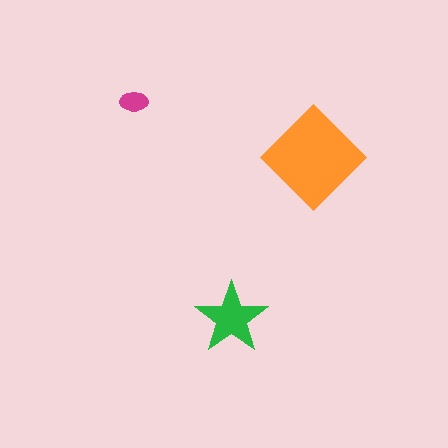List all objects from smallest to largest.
The magenta ellipse, the green star, the orange diamond.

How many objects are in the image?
There are 3 objects in the image.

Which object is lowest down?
The green star is bottommost.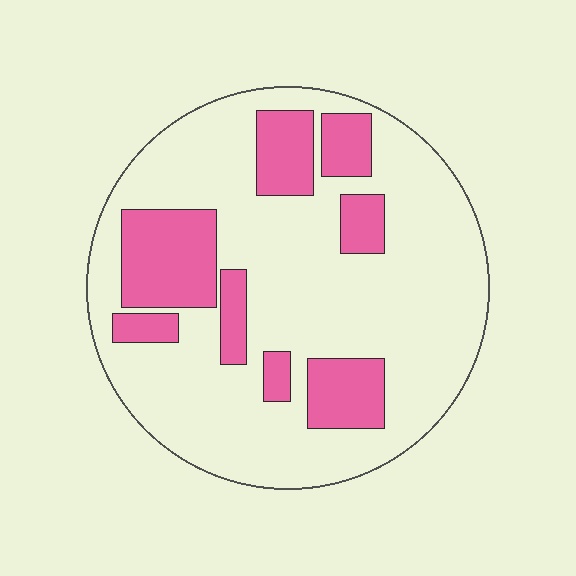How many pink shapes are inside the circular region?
8.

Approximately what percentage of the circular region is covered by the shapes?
Approximately 25%.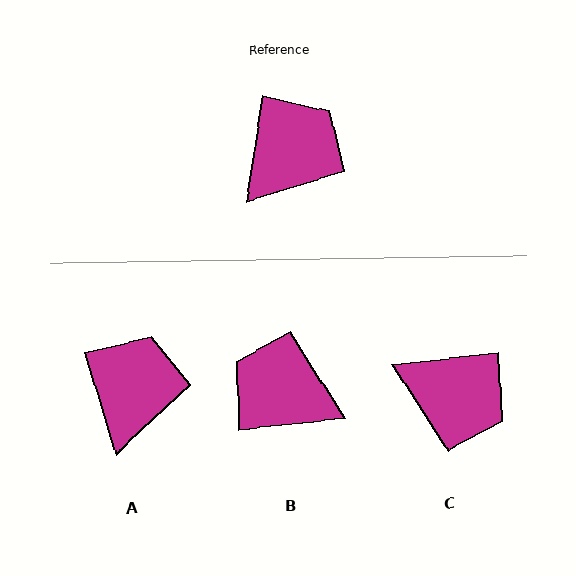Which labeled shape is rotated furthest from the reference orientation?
B, about 105 degrees away.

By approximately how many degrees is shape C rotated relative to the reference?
Approximately 74 degrees clockwise.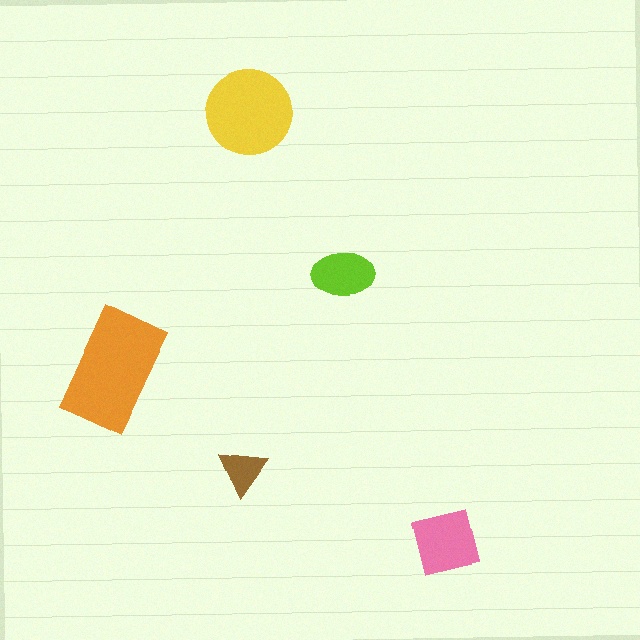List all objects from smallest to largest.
The brown triangle, the lime ellipse, the pink square, the yellow circle, the orange rectangle.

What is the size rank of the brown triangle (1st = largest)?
5th.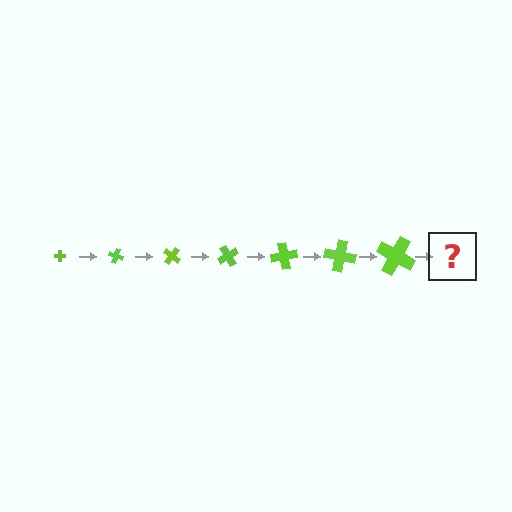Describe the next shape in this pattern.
It should be a cross, larger than the previous one and rotated 140 degrees from the start.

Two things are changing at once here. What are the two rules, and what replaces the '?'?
The two rules are that the cross grows larger each step and it rotates 20 degrees each step. The '?' should be a cross, larger than the previous one and rotated 140 degrees from the start.